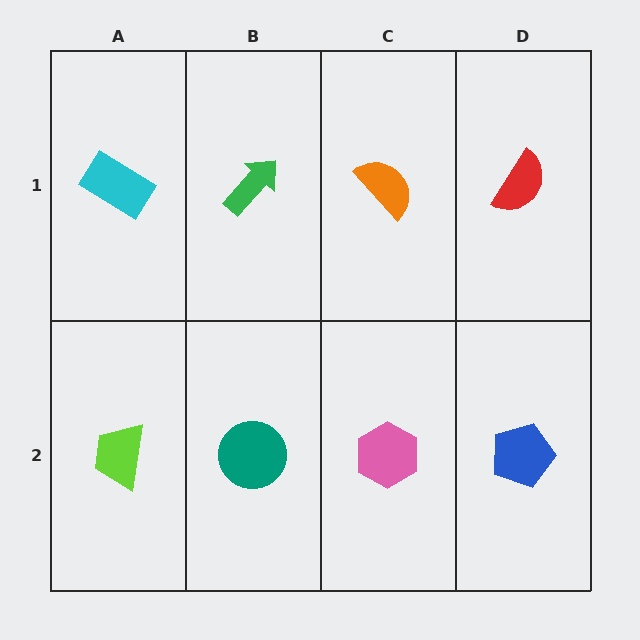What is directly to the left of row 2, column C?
A teal circle.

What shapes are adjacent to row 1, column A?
A lime trapezoid (row 2, column A), a green arrow (row 1, column B).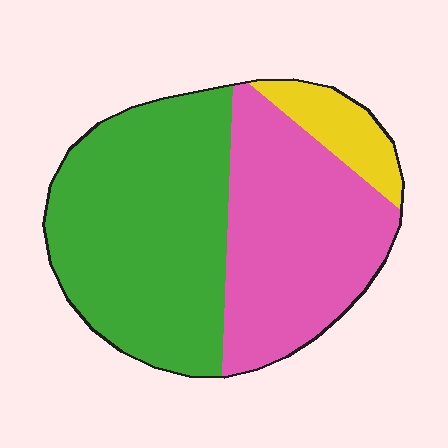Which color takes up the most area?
Green, at roughly 50%.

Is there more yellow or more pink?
Pink.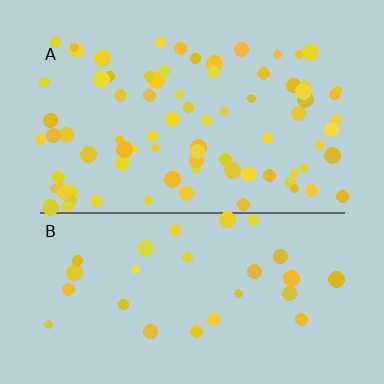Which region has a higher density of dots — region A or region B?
A (the top).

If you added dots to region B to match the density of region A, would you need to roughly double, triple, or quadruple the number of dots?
Approximately triple.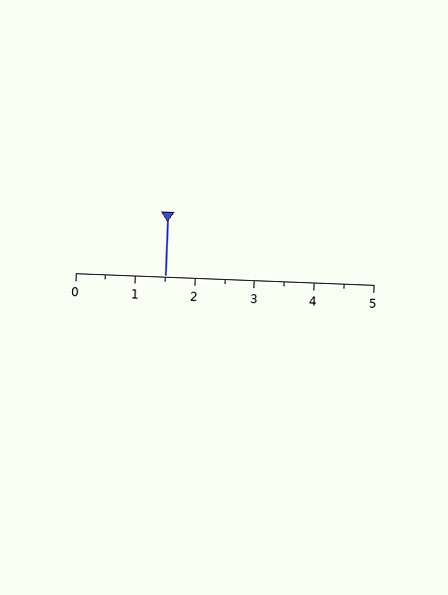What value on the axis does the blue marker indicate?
The marker indicates approximately 1.5.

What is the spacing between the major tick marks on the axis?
The major ticks are spaced 1 apart.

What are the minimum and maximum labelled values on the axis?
The axis runs from 0 to 5.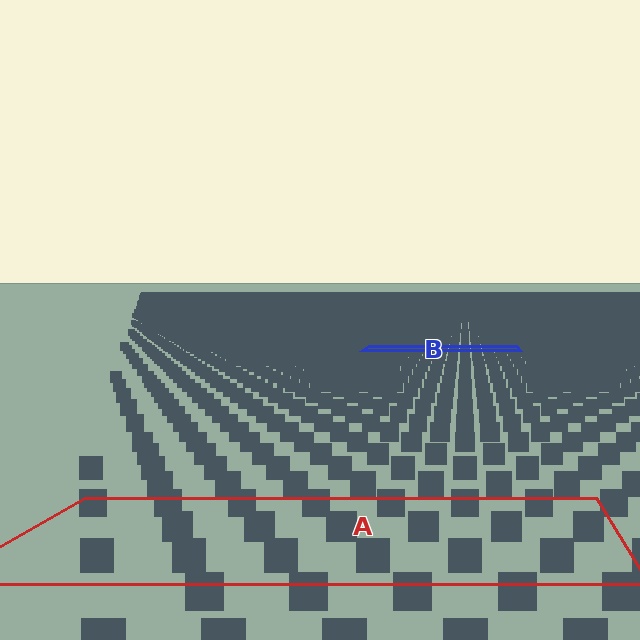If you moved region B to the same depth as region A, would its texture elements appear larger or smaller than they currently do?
They would appear larger. At a closer depth, the same texture elements are projected at a bigger on-screen size.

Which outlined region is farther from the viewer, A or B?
Region B is farther from the viewer — the texture elements inside it appear smaller and more densely packed.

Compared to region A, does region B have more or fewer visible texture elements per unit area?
Region B has more texture elements per unit area — they are packed more densely because it is farther away.